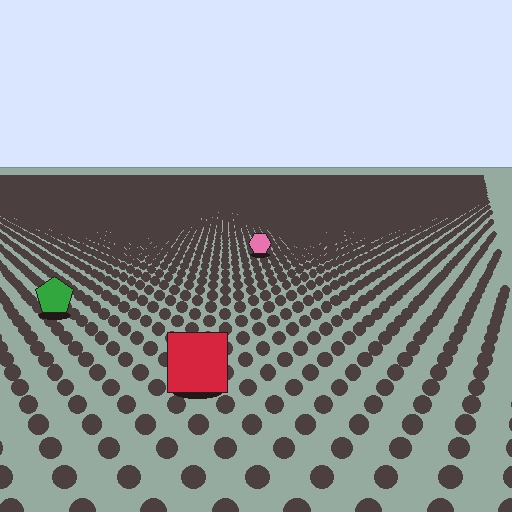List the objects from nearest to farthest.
From nearest to farthest: the red square, the green pentagon, the pink hexagon.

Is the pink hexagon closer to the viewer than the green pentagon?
No. The green pentagon is closer — you can tell from the texture gradient: the ground texture is coarser near it.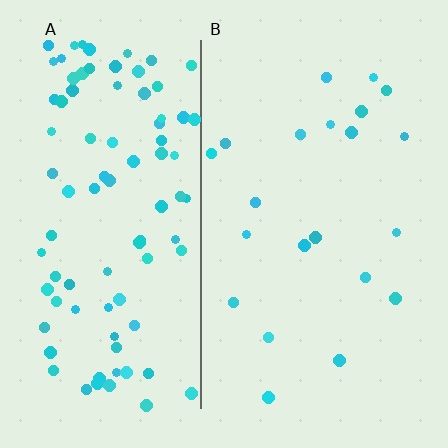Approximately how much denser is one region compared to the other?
Approximately 4.3× — region A over region B.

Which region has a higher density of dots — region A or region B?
A (the left).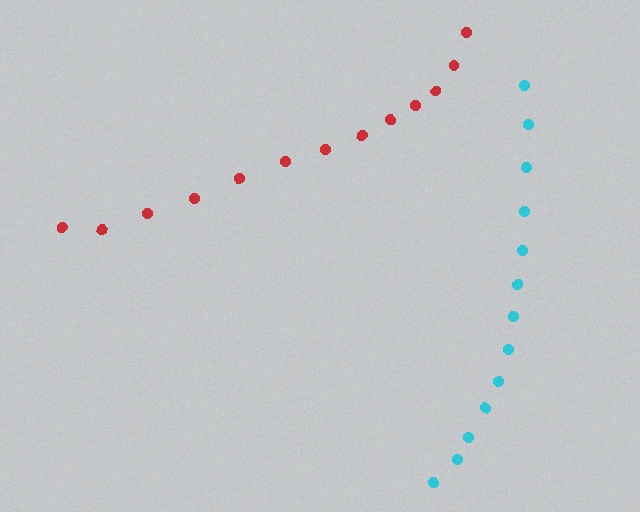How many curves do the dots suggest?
There are 2 distinct paths.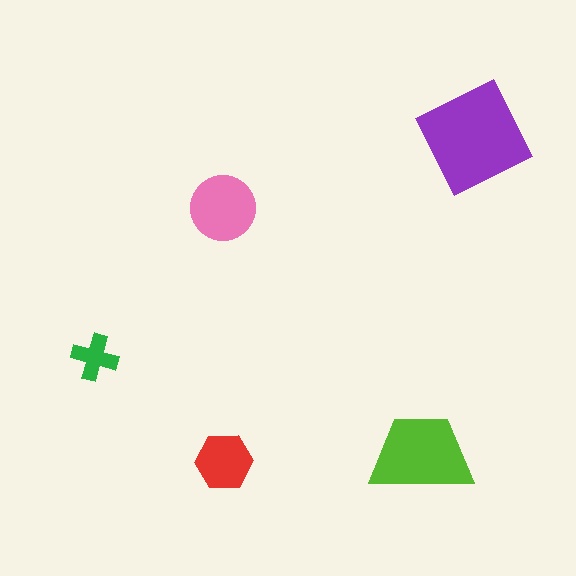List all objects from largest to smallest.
The purple square, the lime trapezoid, the pink circle, the red hexagon, the green cross.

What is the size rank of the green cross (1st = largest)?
5th.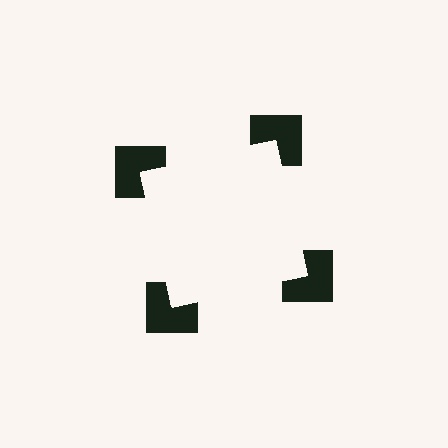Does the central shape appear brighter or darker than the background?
It typically appears slightly brighter than the background, even though no actual brightness change is drawn.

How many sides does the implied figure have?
4 sides.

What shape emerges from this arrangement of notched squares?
An illusory square — its edges are inferred from the aligned wedge cuts in the notched squares, not physically drawn.